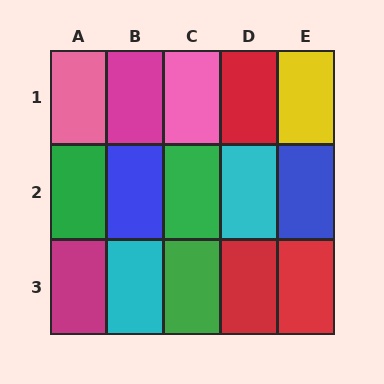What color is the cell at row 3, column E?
Red.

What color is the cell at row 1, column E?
Yellow.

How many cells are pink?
2 cells are pink.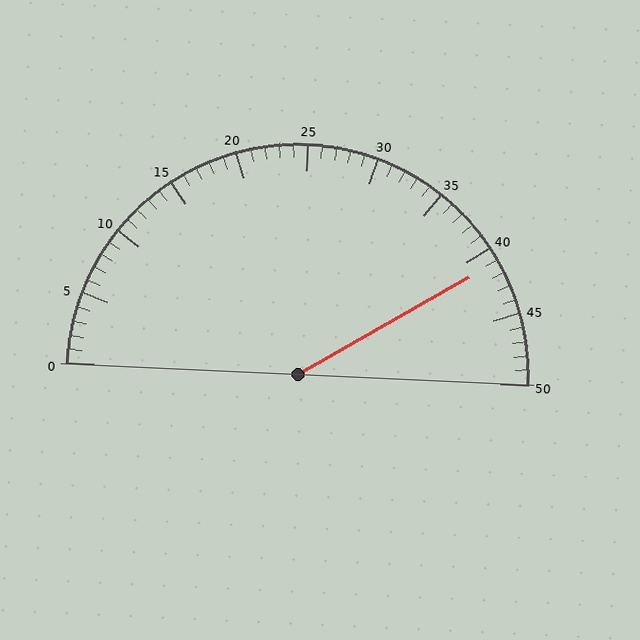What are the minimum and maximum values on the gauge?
The gauge ranges from 0 to 50.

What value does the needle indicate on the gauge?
The needle indicates approximately 41.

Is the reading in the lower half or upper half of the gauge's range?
The reading is in the upper half of the range (0 to 50).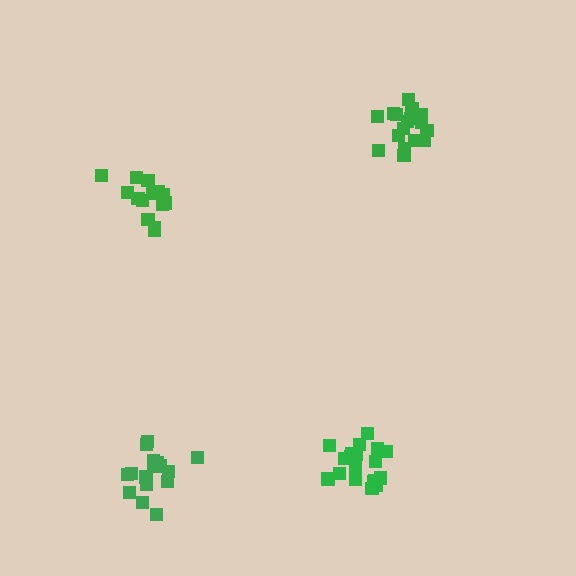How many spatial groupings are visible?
There are 4 spatial groupings.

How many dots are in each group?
Group 1: 18 dots, Group 2: 20 dots, Group 3: 14 dots, Group 4: 20 dots (72 total).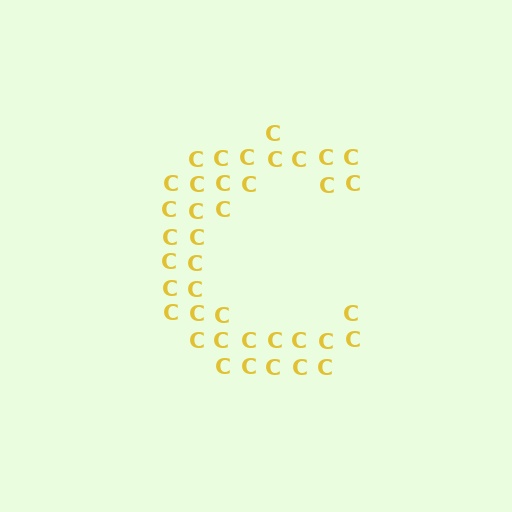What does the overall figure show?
The overall figure shows the letter C.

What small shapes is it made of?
It is made of small letter C's.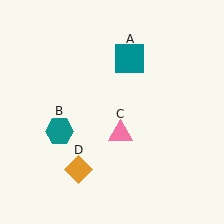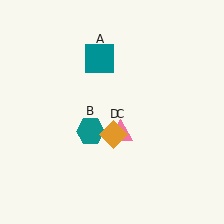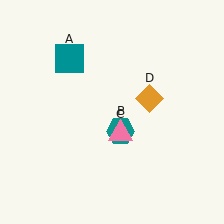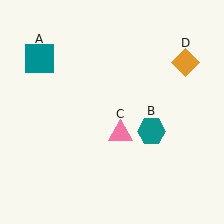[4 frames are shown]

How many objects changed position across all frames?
3 objects changed position: teal square (object A), teal hexagon (object B), orange diamond (object D).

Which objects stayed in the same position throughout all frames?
Pink triangle (object C) remained stationary.